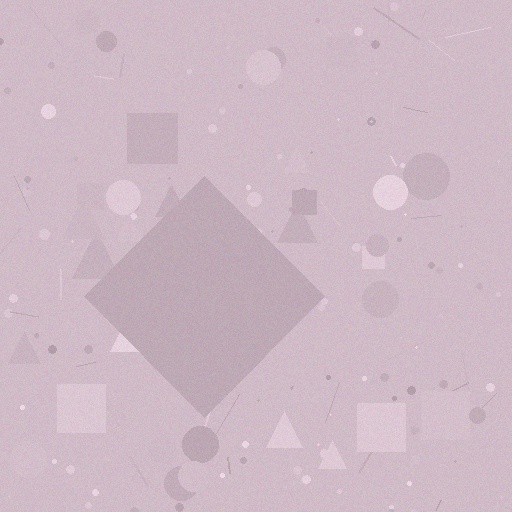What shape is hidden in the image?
A diamond is hidden in the image.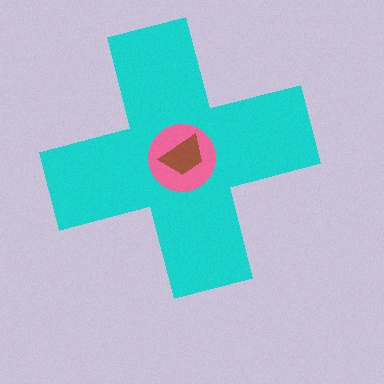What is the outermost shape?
The cyan cross.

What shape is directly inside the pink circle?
The brown trapezoid.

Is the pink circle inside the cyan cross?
Yes.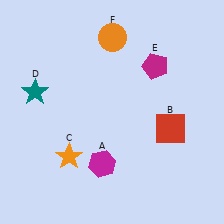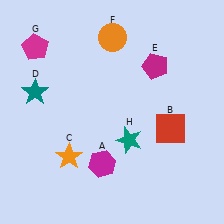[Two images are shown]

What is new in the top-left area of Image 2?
A magenta pentagon (G) was added in the top-left area of Image 2.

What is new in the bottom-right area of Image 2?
A teal star (H) was added in the bottom-right area of Image 2.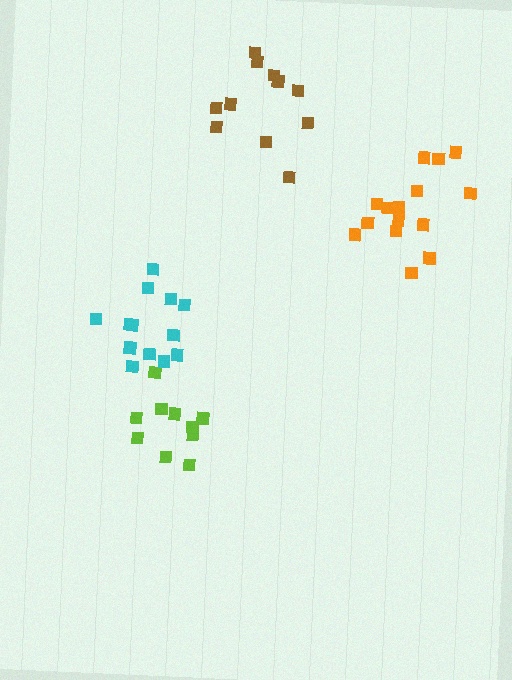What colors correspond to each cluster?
The clusters are colored: lime, cyan, orange, brown.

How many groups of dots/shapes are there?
There are 4 groups.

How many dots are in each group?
Group 1: 12 dots, Group 2: 13 dots, Group 3: 15 dots, Group 4: 11 dots (51 total).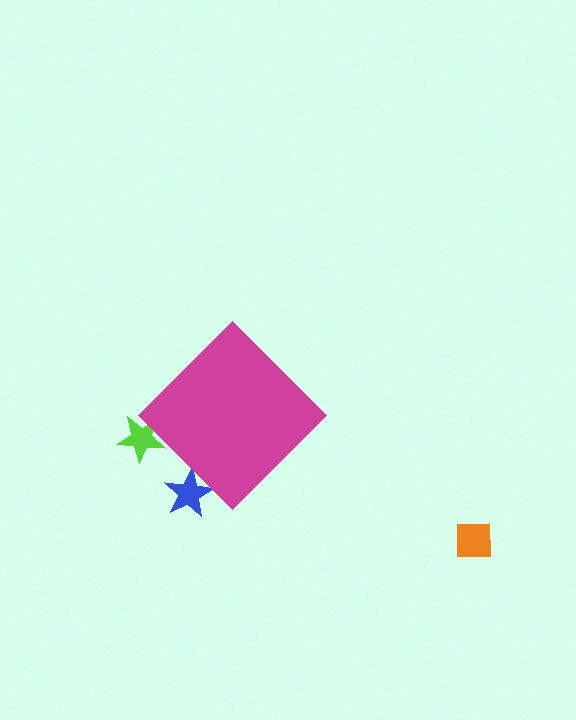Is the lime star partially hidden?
Yes, the lime star is partially hidden behind the magenta diamond.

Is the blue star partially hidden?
Yes, the blue star is partially hidden behind the magenta diamond.